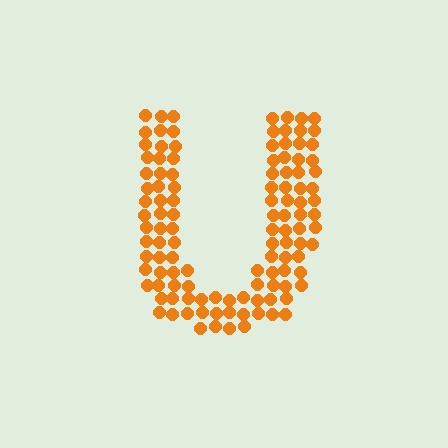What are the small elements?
The small elements are circles.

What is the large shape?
The large shape is the letter U.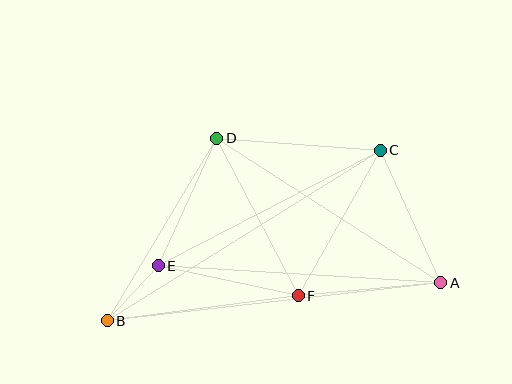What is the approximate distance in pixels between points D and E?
The distance between D and E is approximately 140 pixels.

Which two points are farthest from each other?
Points A and B are farthest from each other.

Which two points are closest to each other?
Points B and E are closest to each other.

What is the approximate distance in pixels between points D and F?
The distance between D and F is approximately 177 pixels.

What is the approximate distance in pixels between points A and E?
The distance between A and E is approximately 283 pixels.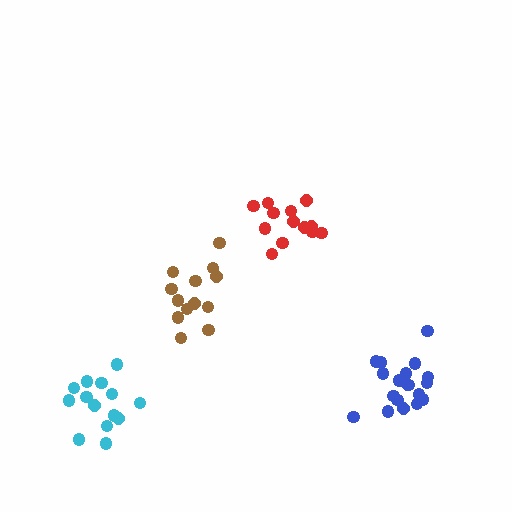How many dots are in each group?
Group 1: 13 dots, Group 2: 19 dots, Group 3: 13 dots, Group 4: 14 dots (59 total).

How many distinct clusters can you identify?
There are 4 distinct clusters.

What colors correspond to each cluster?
The clusters are colored: brown, blue, red, cyan.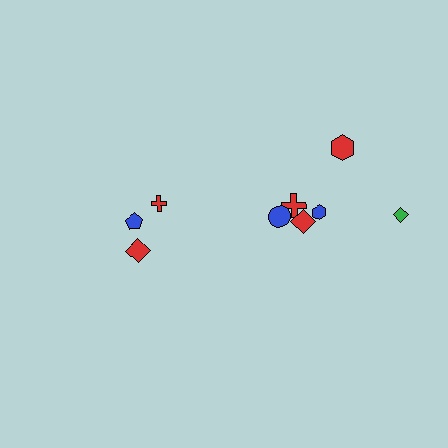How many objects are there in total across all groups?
There are 9 objects.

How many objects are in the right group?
There are 6 objects.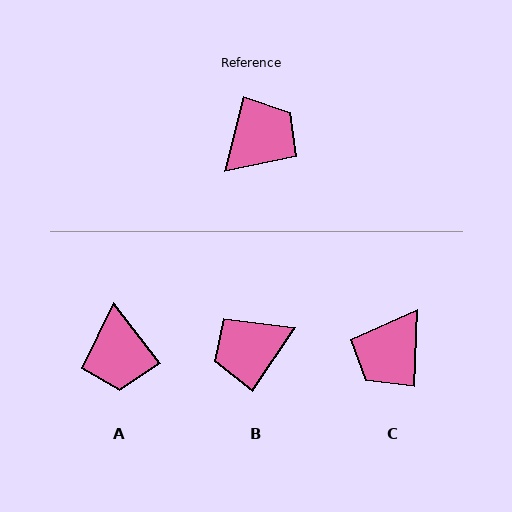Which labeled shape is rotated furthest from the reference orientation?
C, about 168 degrees away.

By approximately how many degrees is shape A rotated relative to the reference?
Approximately 128 degrees clockwise.